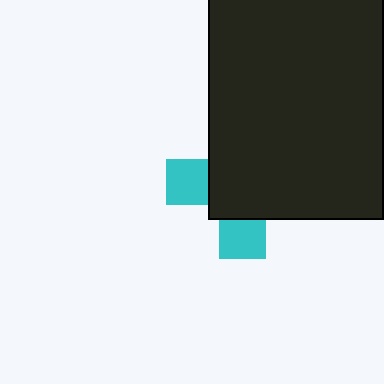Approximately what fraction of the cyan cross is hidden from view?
Roughly 69% of the cyan cross is hidden behind the black rectangle.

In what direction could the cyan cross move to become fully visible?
The cyan cross could move toward the lower-left. That would shift it out from behind the black rectangle entirely.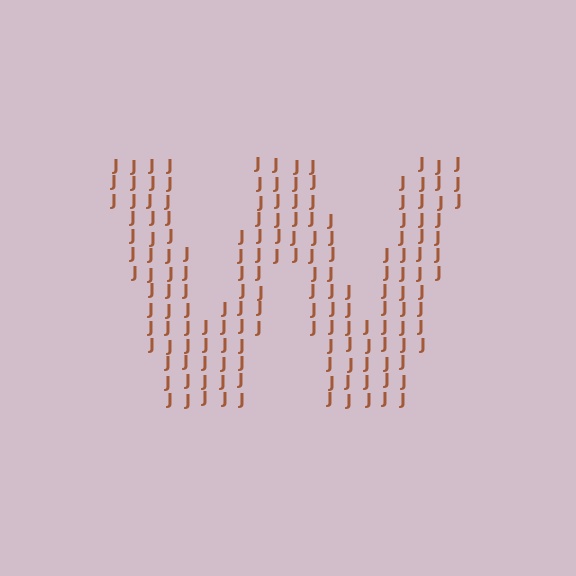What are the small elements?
The small elements are letter J's.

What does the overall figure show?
The overall figure shows the letter W.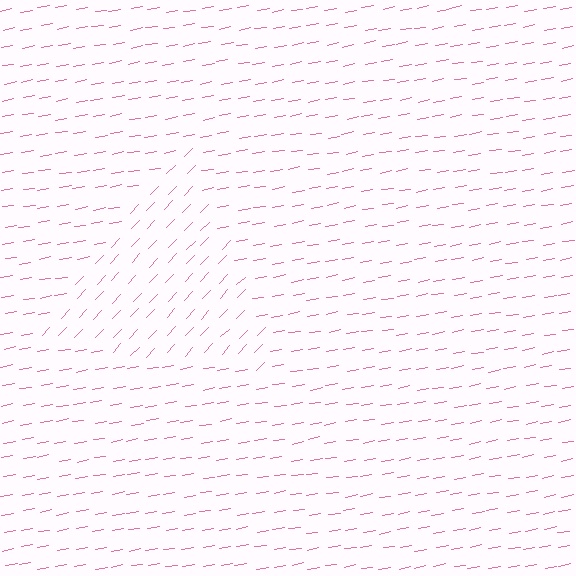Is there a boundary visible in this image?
Yes, there is a texture boundary formed by a change in line orientation.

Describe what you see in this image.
The image is filled with small pink line segments. A triangle region in the image has lines oriented differently from the surrounding lines, creating a visible texture boundary.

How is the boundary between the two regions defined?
The boundary is defined purely by a change in line orientation (approximately 36 degrees difference). All lines are the same color and thickness.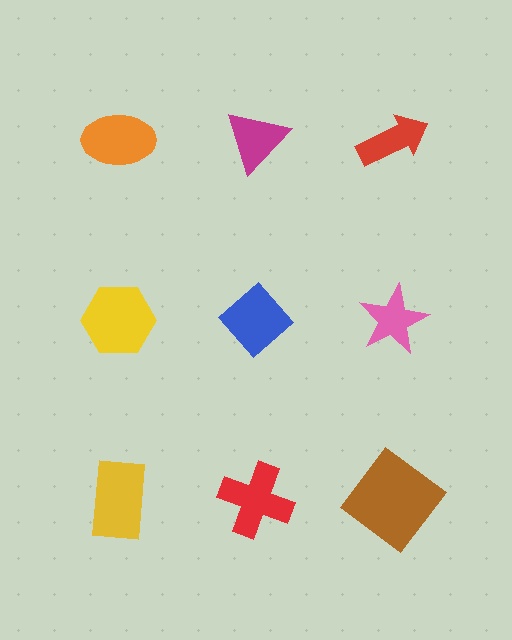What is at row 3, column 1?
A yellow rectangle.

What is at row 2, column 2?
A blue diamond.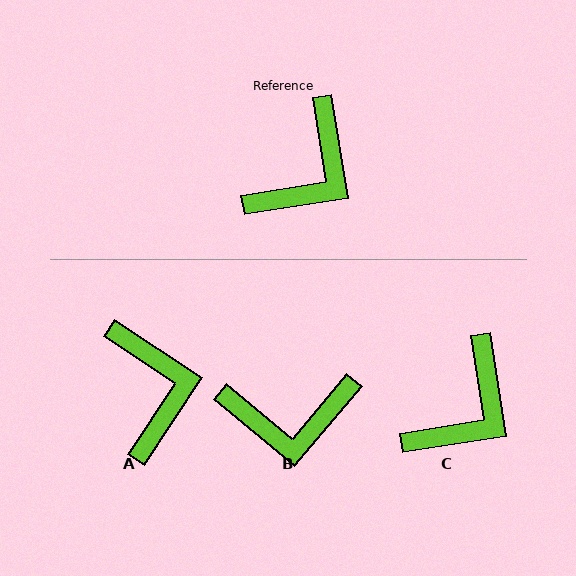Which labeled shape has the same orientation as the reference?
C.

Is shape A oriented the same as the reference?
No, it is off by about 48 degrees.